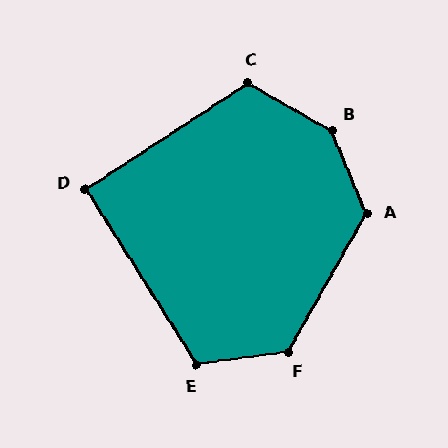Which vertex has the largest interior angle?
B, at approximately 142 degrees.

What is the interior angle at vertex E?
Approximately 115 degrees (obtuse).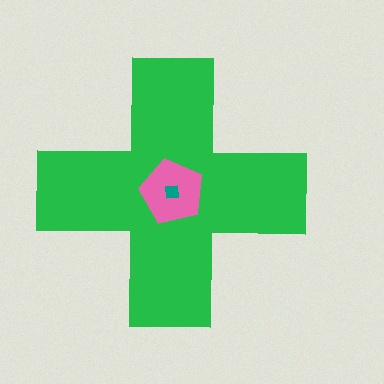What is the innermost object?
The teal square.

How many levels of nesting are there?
3.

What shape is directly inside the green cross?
The pink pentagon.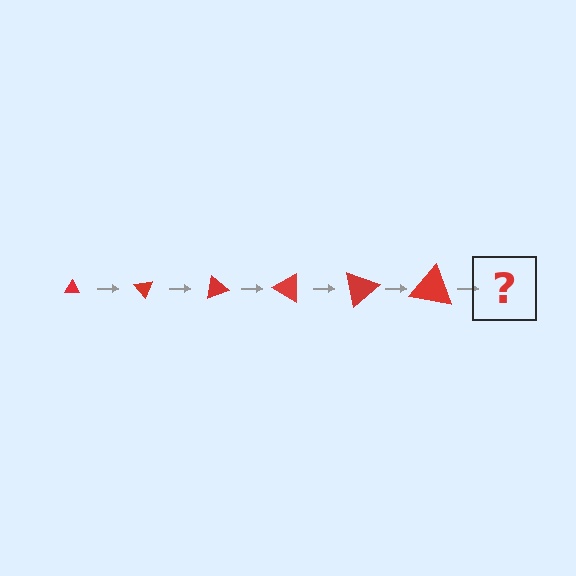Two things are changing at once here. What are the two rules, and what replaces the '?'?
The two rules are that the triangle grows larger each step and it rotates 50 degrees each step. The '?' should be a triangle, larger than the previous one and rotated 300 degrees from the start.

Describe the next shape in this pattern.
It should be a triangle, larger than the previous one and rotated 300 degrees from the start.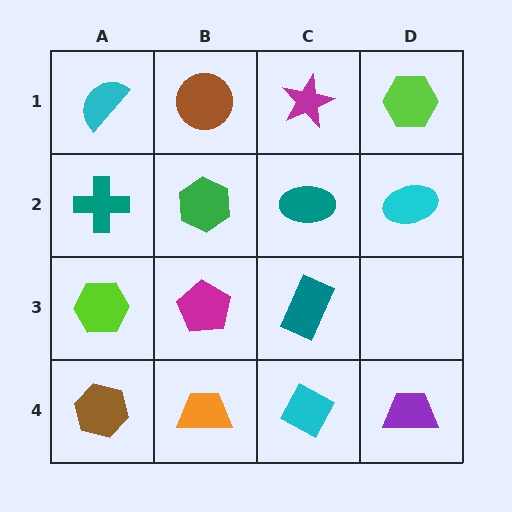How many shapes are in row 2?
4 shapes.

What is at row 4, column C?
A cyan diamond.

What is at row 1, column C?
A magenta star.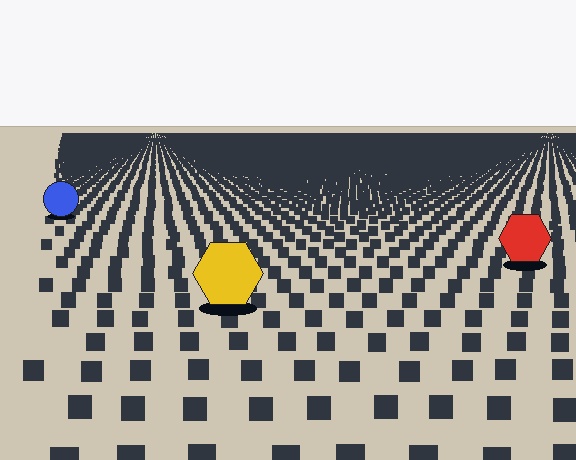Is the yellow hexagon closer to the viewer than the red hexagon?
Yes. The yellow hexagon is closer — you can tell from the texture gradient: the ground texture is coarser near it.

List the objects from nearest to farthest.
From nearest to farthest: the yellow hexagon, the red hexagon, the blue circle.